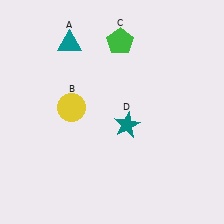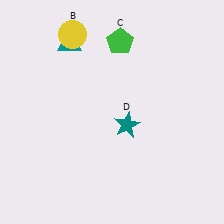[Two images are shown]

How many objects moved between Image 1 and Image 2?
1 object moved between the two images.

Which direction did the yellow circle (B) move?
The yellow circle (B) moved up.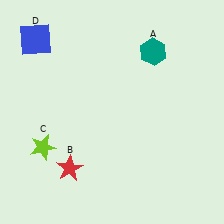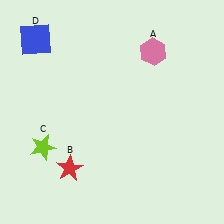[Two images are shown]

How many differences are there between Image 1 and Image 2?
There is 1 difference between the two images.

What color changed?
The hexagon (A) changed from teal in Image 1 to pink in Image 2.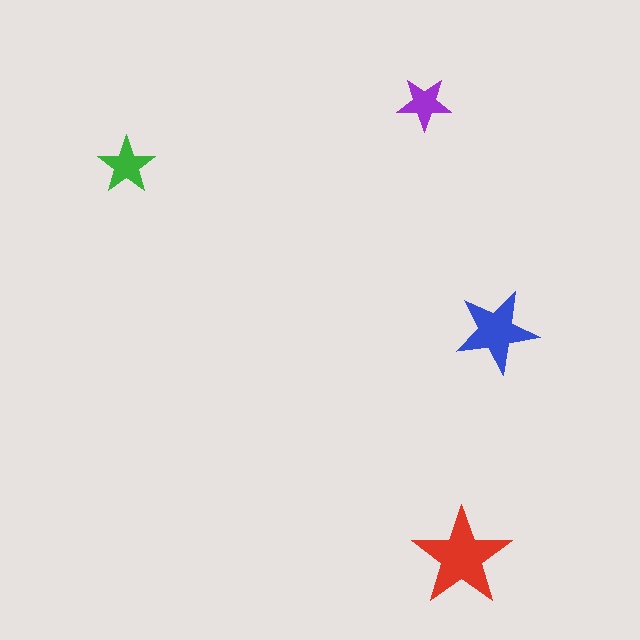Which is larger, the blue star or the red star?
The red one.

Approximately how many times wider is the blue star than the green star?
About 1.5 times wider.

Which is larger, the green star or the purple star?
The green one.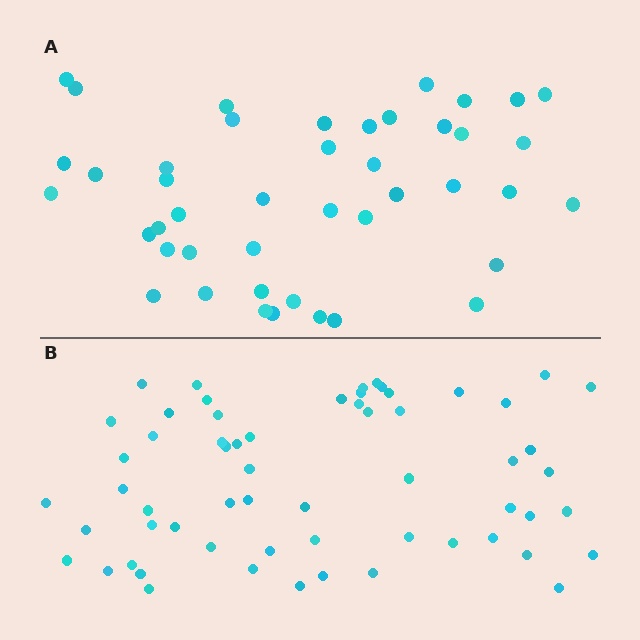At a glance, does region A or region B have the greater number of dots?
Region B (the bottom region) has more dots.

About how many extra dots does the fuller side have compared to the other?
Region B has approximately 15 more dots than region A.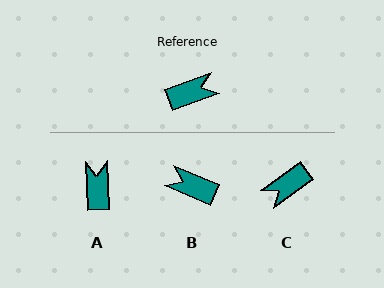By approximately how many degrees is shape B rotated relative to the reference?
Approximately 136 degrees counter-clockwise.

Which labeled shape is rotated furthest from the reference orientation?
C, about 165 degrees away.